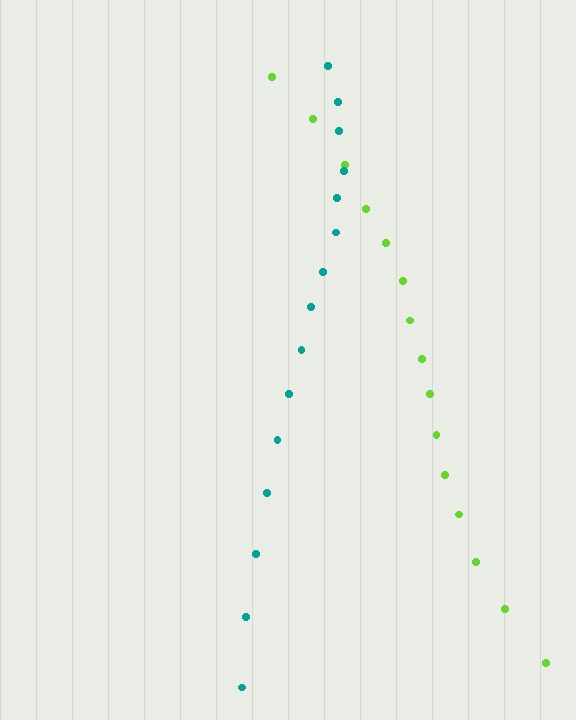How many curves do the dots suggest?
There are 2 distinct paths.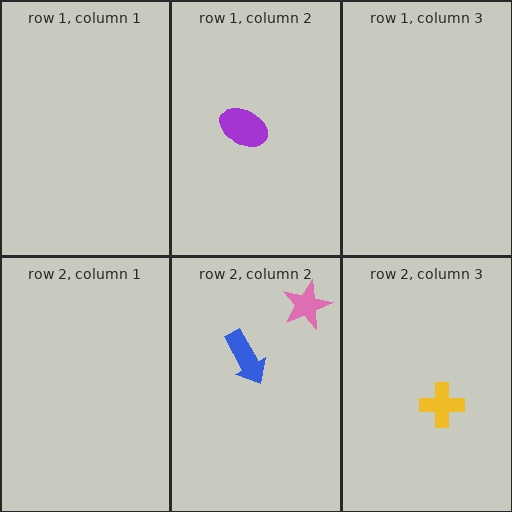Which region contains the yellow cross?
The row 2, column 3 region.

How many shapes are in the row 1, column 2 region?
1.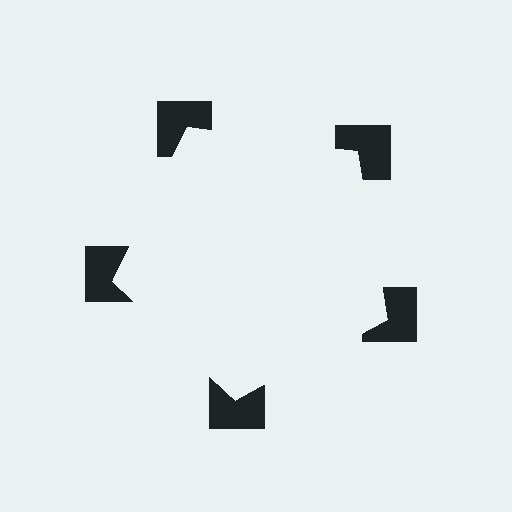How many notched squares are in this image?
There are 5 — one at each vertex of the illusory pentagon.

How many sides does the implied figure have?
5 sides.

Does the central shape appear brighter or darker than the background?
It typically appears slightly brighter than the background, even though no actual brightness change is drawn.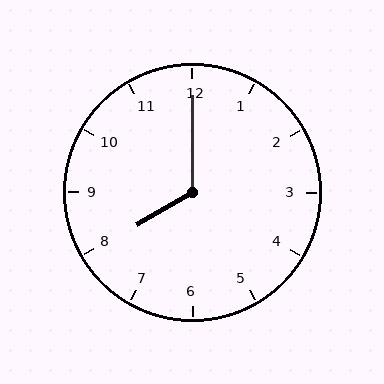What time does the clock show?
8:00.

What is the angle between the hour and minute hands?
Approximately 120 degrees.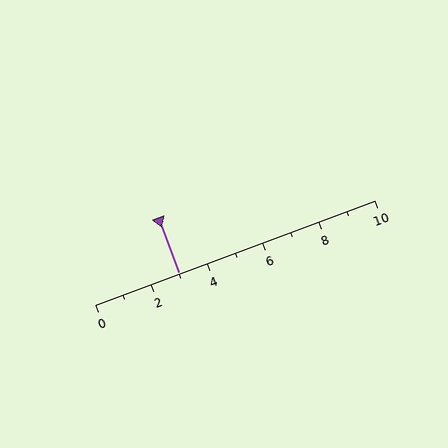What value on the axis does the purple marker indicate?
The marker indicates approximately 3.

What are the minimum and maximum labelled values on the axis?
The axis runs from 0 to 10.